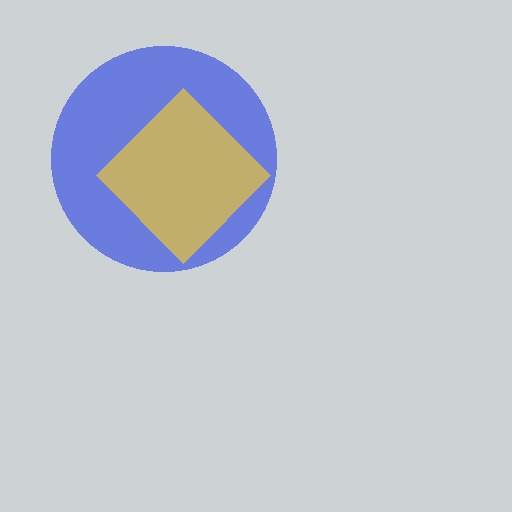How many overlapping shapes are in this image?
There are 2 overlapping shapes in the image.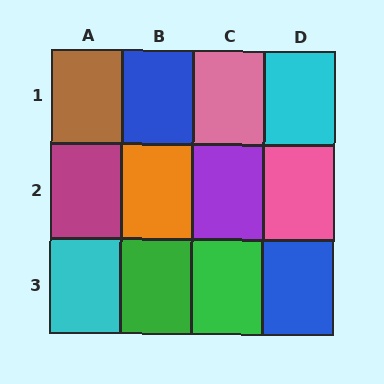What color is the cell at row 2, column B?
Orange.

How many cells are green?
2 cells are green.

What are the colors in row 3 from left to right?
Cyan, green, green, blue.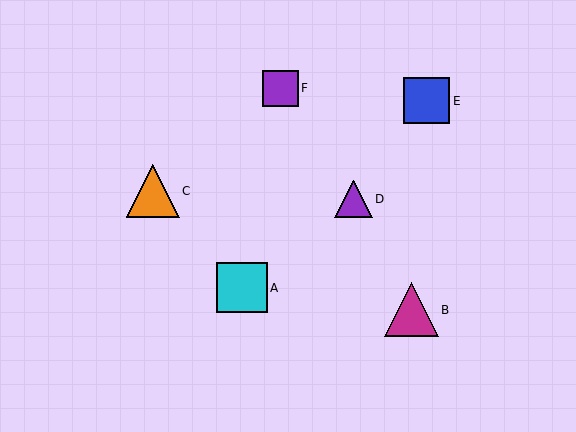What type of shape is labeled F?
Shape F is a purple square.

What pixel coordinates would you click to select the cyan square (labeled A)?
Click at (242, 288) to select the cyan square A.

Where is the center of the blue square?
The center of the blue square is at (427, 101).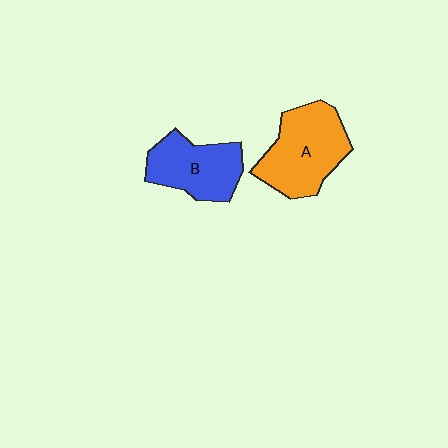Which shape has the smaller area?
Shape B (blue).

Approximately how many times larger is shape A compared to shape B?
Approximately 1.2 times.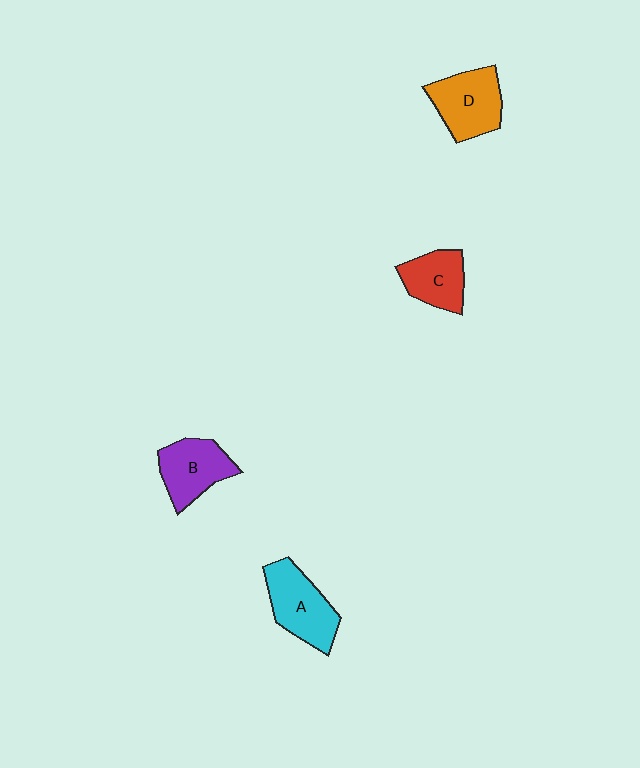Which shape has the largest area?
Shape A (cyan).